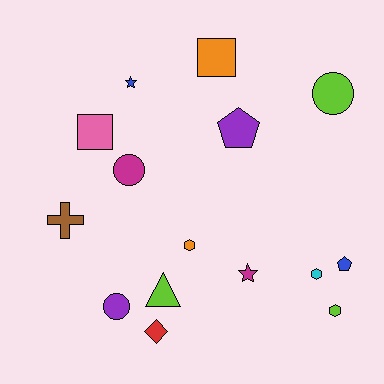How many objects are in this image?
There are 15 objects.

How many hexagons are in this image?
There are 3 hexagons.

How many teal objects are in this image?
There are no teal objects.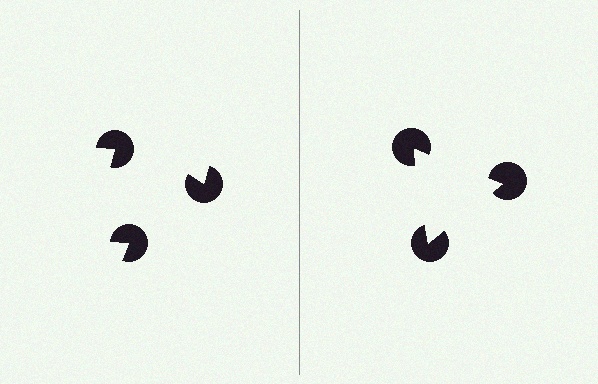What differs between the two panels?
The pac-man discs are positioned identically on both sides; only the wedge orientations differ. On the right they align to a triangle; on the left they are misaligned.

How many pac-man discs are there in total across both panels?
6 — 3 on each side.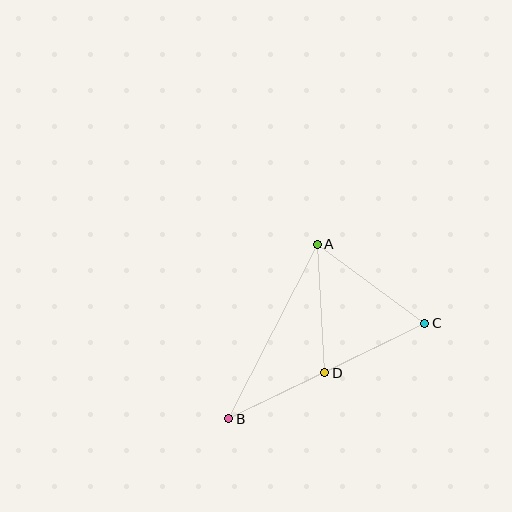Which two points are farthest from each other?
Points B and C are farthest from each other.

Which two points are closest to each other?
Points B and D are closest to each other.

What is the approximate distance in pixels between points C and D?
The distance between C and D is approximately 112 pixels.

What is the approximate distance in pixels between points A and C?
The distance between A and C is approximately 133 pixels.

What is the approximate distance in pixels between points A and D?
The distance between A and D is approximately 129 pixels.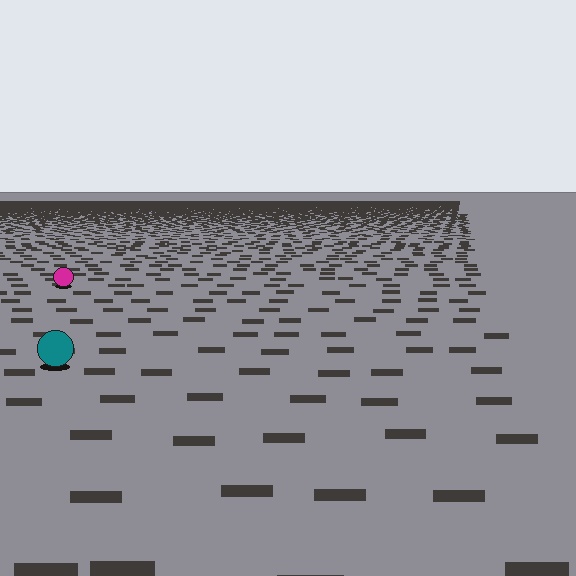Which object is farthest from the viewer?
The magenta circle is farthest from the viewer. It appears smaller and the ground texture around it is denser.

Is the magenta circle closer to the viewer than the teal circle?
No. The teal circle is closer — you can tell from the texture gradient: the ground texture is coarser near it.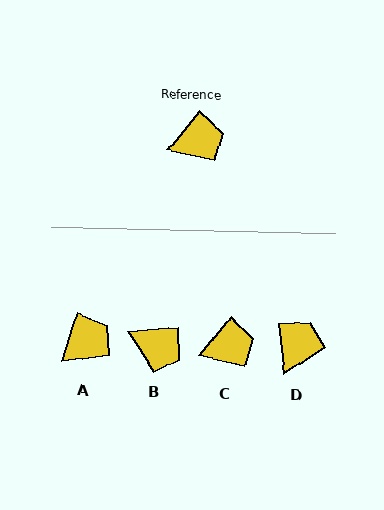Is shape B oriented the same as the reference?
No, it is off by about 45 degrees.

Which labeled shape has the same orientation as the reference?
C.